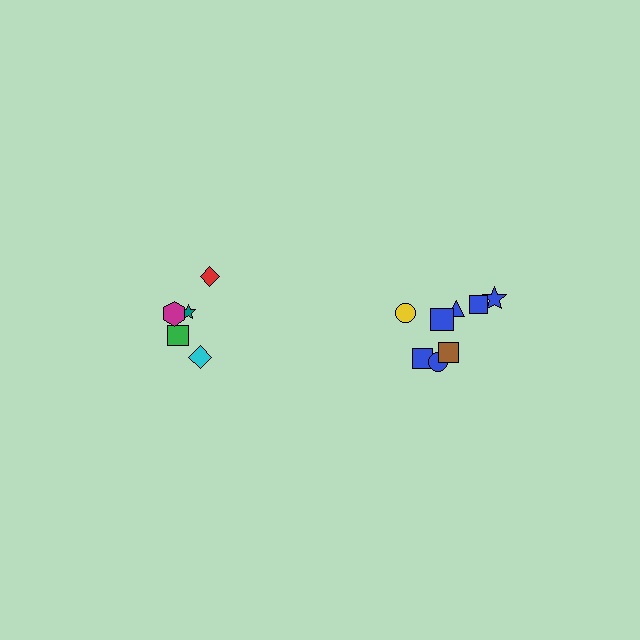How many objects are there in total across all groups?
There are 13 objects.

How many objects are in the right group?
There are 8 objects.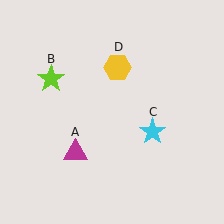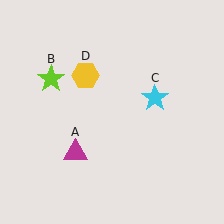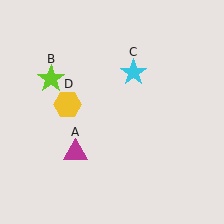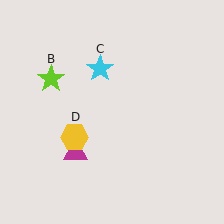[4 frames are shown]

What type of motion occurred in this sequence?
The cyan star (object C), yellow hexagon (object D) rotated counterclockwise around the center of the scene.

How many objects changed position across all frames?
2 objects changed position: cyan star (object C), yellow hexagon (object D).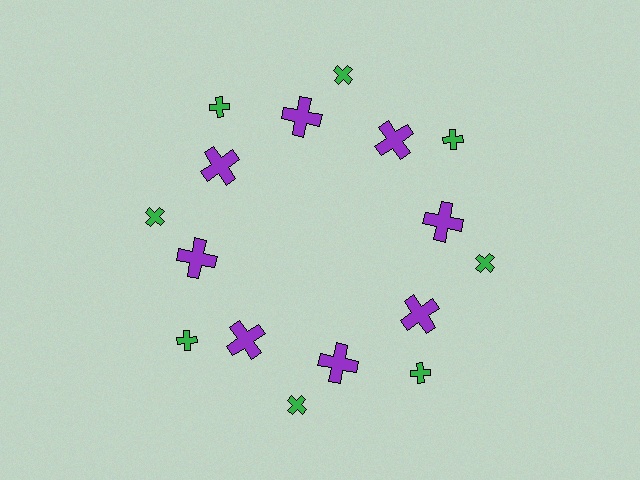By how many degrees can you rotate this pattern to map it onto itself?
The pattern maps onto itself every 45 degrees of rotation.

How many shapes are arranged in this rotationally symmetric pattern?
There are 16 shapes, arranged in 8 groups of 2.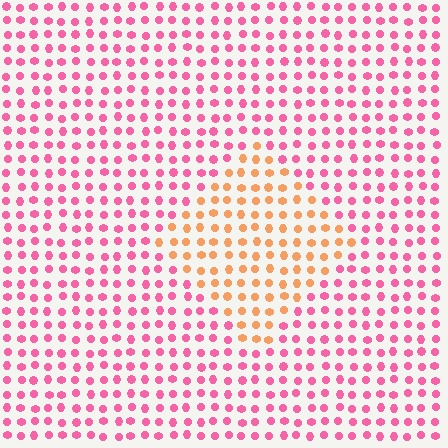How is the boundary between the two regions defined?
The boundary is defined purely by a slight shift in hue (about 52 degrees). Spacing, size, and orientation are identical on both sides.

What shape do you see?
I see a diamond.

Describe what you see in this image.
The image is filled with small pink elements in a uniform arrangement. A diamond-shaped region is visible where the elements are tinted to a slightly different hue, forming a subtle color boundary.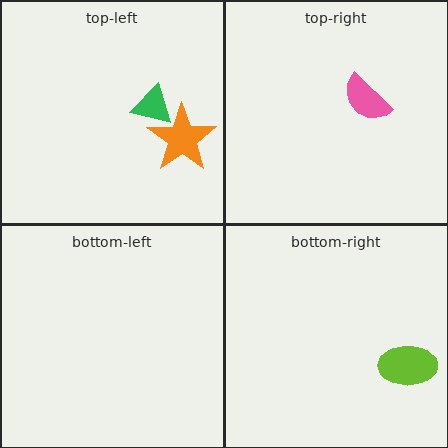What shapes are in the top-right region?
The pink semicircle.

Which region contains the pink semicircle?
The top-right region.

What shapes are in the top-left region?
The green triangle, the orange star.